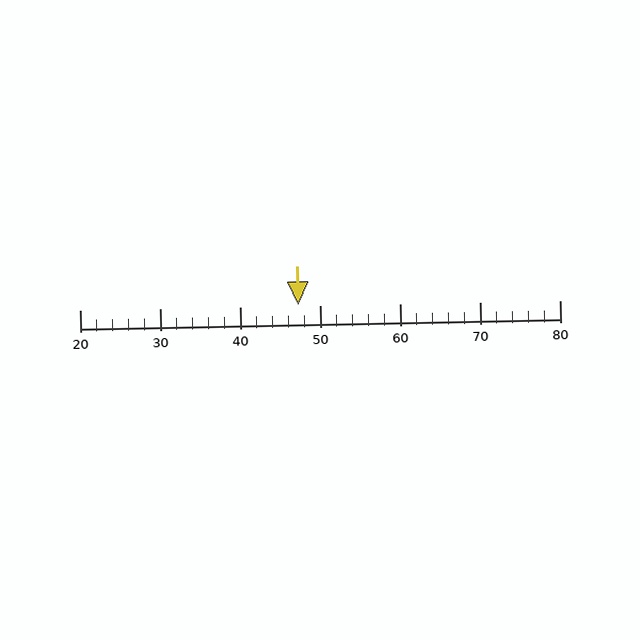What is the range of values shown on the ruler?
The ruler shows values from 20 to 80.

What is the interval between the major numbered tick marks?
The major tick marks are spaced 10 units apart.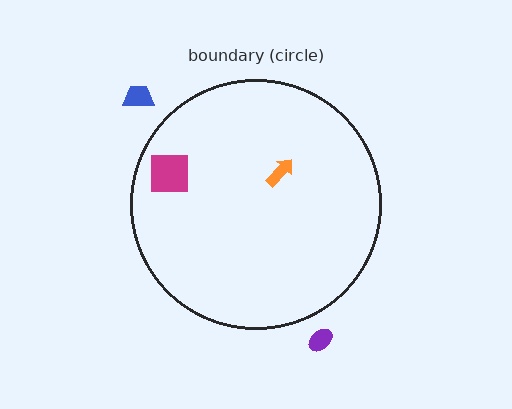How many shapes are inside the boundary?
2 inside, 2 outside.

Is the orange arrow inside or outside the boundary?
Inside.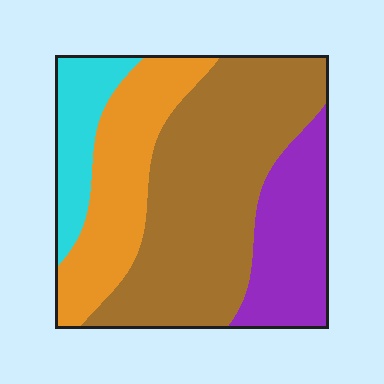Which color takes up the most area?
Brown, at roughly 45%.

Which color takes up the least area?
Cyan, at roughly 10%.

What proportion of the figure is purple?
Purple takes up less than a quarter of the figure.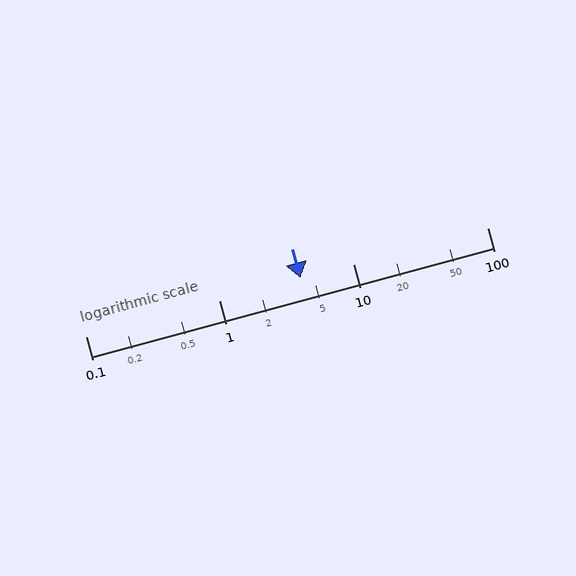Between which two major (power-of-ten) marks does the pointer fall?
The pointer is between 1 and 10.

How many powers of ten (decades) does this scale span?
The scale spans 3 decades, from 0.1 to 100.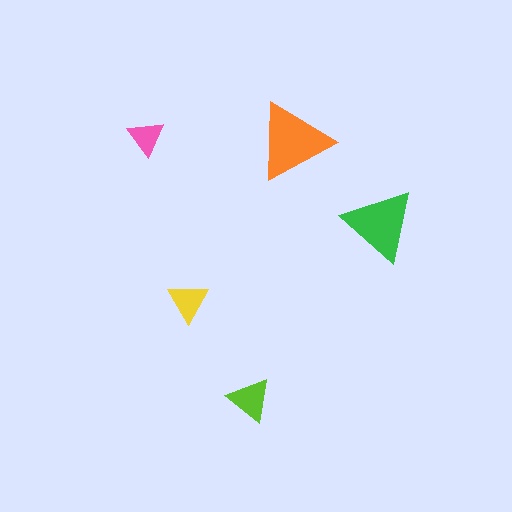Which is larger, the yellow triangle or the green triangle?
The green one.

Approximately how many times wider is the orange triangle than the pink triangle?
About 2 times wider.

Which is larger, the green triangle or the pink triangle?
The green one.